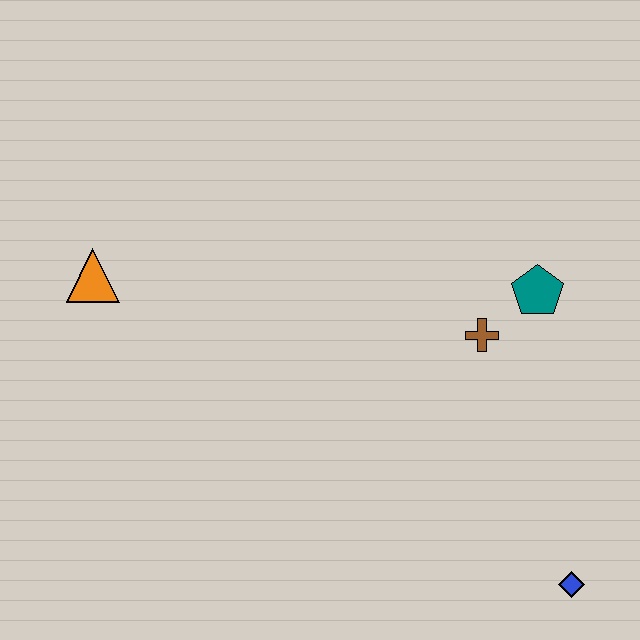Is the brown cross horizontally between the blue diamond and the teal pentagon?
No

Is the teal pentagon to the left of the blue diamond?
Yes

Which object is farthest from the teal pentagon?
The orange triangle is farthest from the teal pentagon.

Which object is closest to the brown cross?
The teal pentagon is closest to the brown cross.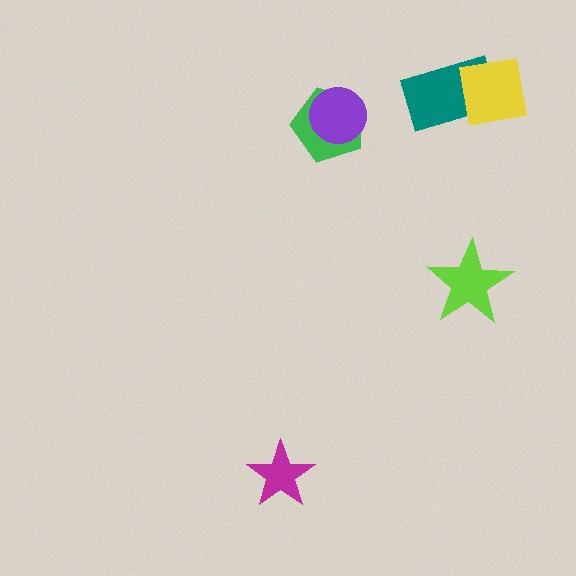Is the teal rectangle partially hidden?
Yes, it is partially covered by another shape.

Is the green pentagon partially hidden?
Yes, it is partially covered by another shape.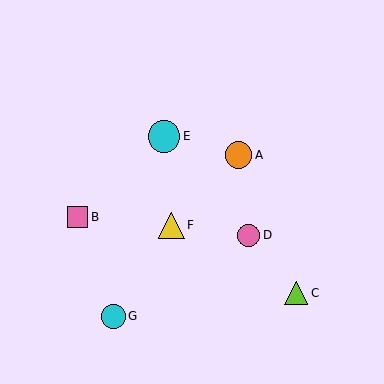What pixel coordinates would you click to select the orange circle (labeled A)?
Click at (238, 155) to select the orange circle A.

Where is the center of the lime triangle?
The center of the lime triangle is at (296, 293).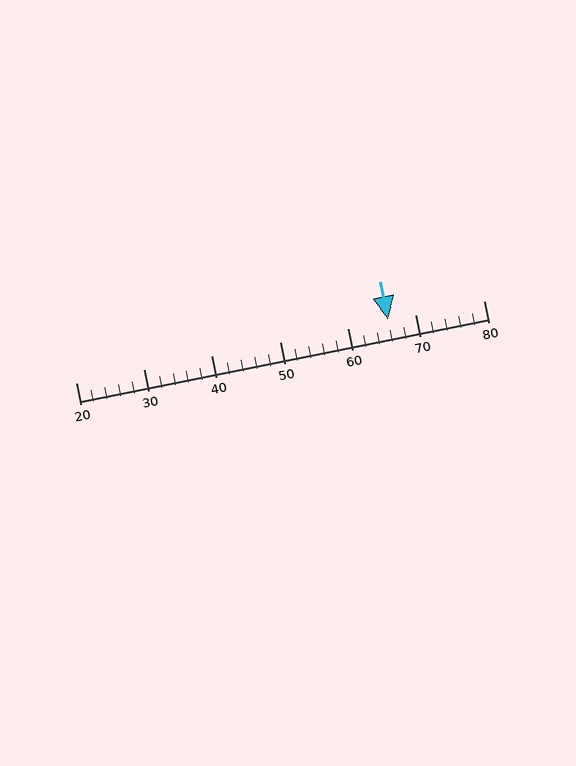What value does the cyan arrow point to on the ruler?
The cyan arrow points to approximately 66.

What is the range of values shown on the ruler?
The ruler shows values from 20 to 80.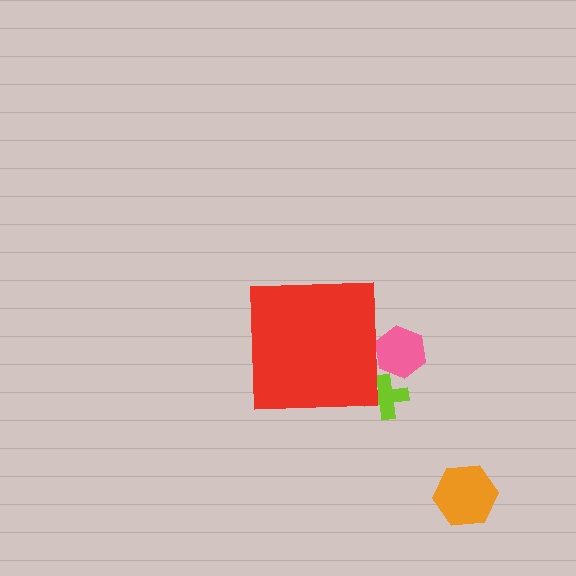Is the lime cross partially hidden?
Yes, the lime cross is partially hidden behind the red square.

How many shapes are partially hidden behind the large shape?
2 shapes are partially hidden.